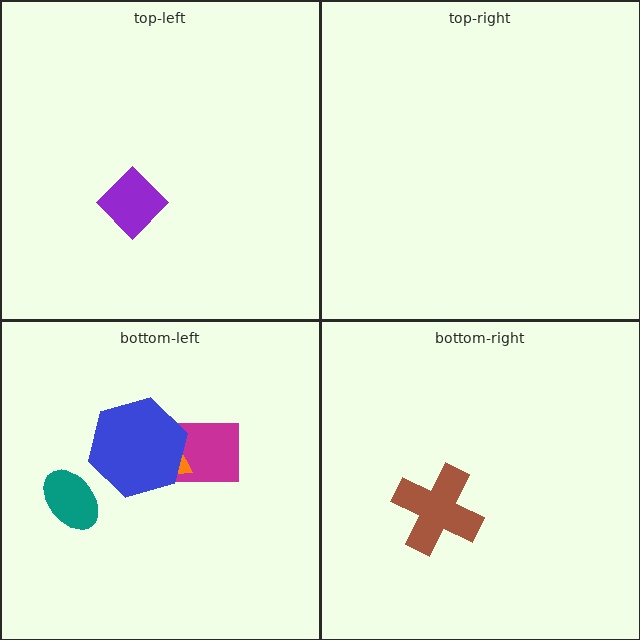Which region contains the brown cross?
The bottom-right region.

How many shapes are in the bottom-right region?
1.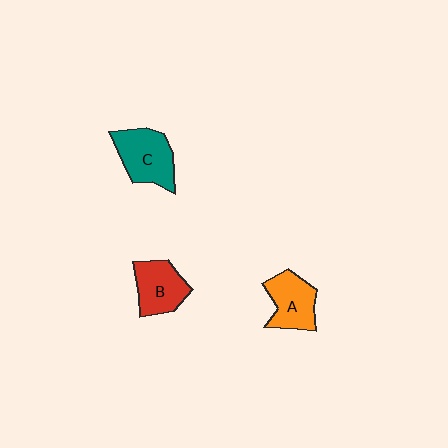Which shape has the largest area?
Shape C (teal).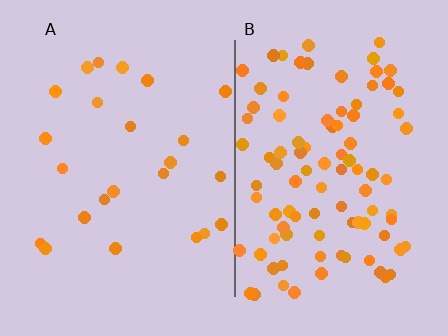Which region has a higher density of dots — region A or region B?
B (the right).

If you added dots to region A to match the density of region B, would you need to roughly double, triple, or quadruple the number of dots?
Approximately quadruple.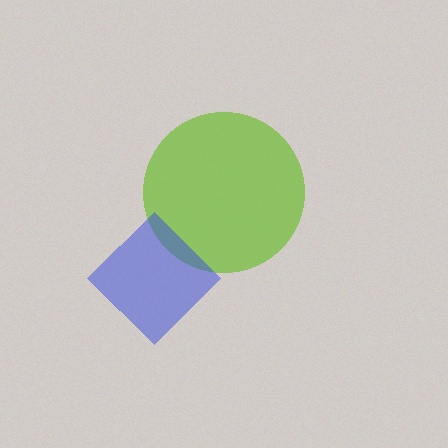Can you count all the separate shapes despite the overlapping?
Yes, there are 2 separate shapes.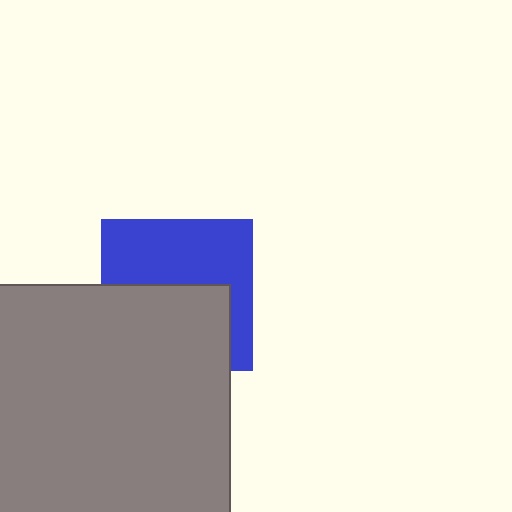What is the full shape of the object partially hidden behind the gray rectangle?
The partially hidden object is a blue square.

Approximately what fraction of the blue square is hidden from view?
Roughly 50% of the blue square is hidden behind the gray rectangle.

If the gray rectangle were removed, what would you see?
You would see the complete blue square.